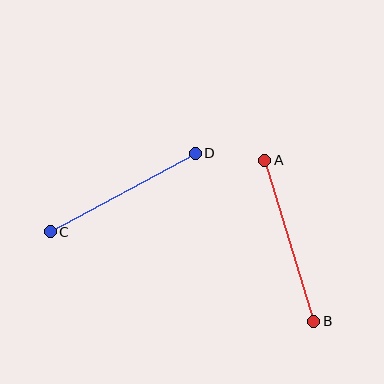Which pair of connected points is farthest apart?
Points A and B are farthest apart.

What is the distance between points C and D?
The distance is approximately 165 pixels.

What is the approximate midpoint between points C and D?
The midpoint is at approximately (123, 193) pixels.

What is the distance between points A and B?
The distance is approximately 169 pixels.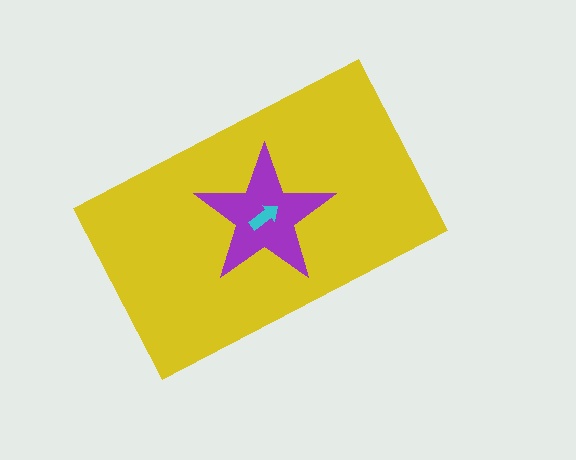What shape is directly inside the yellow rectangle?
The purple star.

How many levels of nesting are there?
3.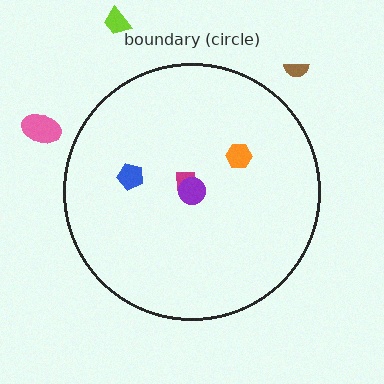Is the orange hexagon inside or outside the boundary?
Inside.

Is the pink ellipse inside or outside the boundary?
Outside.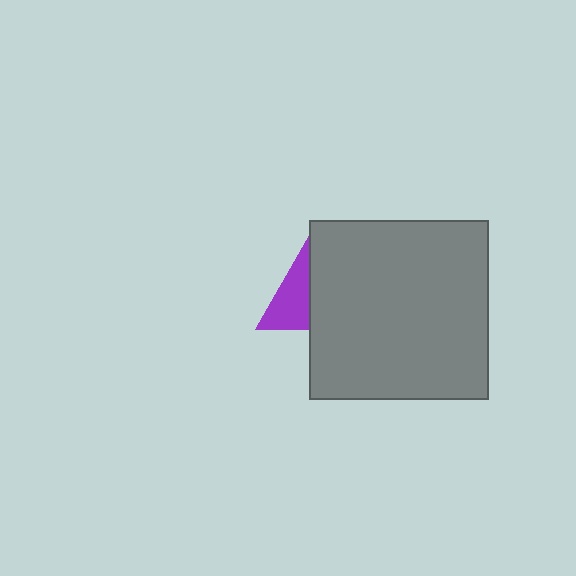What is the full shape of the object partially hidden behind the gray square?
The partially hidden object is a purple triangle.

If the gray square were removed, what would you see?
You would see the complete purple triangle.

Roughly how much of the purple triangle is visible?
About half of it is visible (roughly 48%).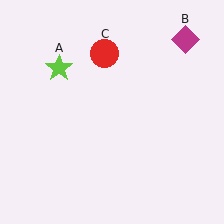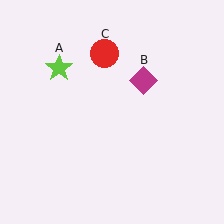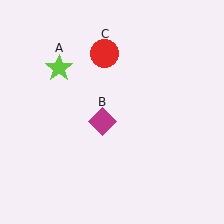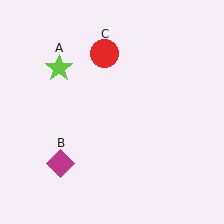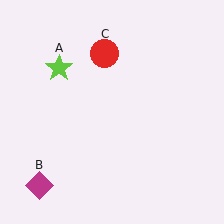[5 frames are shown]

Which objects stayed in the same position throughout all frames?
Lime star (object A) and red circle (object C) remained stationary.